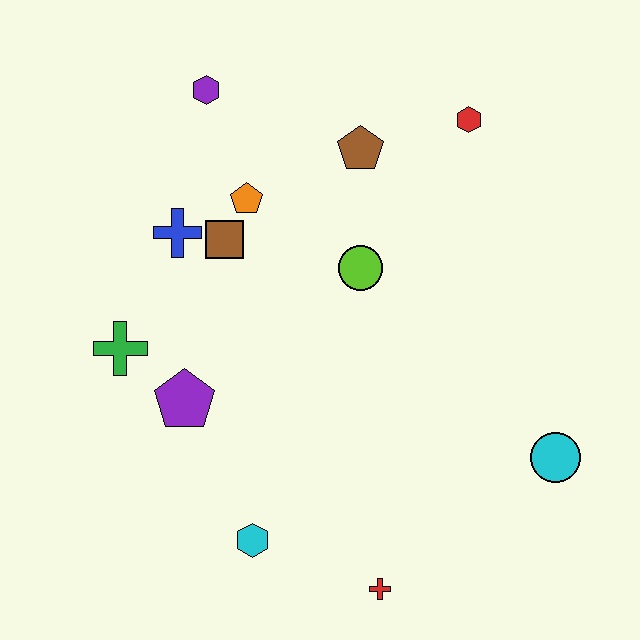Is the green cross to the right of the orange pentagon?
No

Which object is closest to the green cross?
The purple pentagon is closest to the green cross.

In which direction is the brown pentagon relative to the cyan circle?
The brown pentagon is above the cyan circle.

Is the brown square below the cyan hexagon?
No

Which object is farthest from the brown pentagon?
The red cross is farthest from the brown pentagon.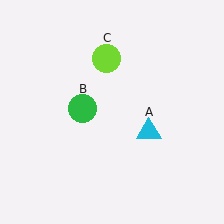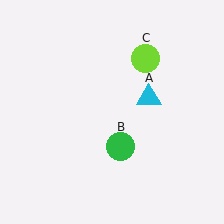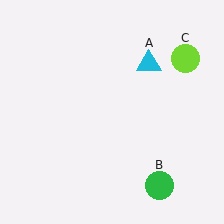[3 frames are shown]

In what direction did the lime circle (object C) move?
The lime circle (object C) moved right.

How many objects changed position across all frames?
3 objects changed position: cyan triangle (object A), green circle (object B), lime circle (object C).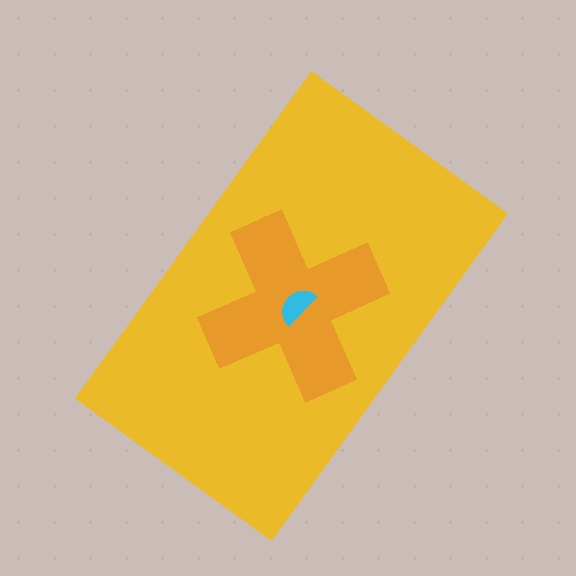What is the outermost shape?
The yellow rectangle.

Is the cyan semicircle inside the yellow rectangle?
Yes.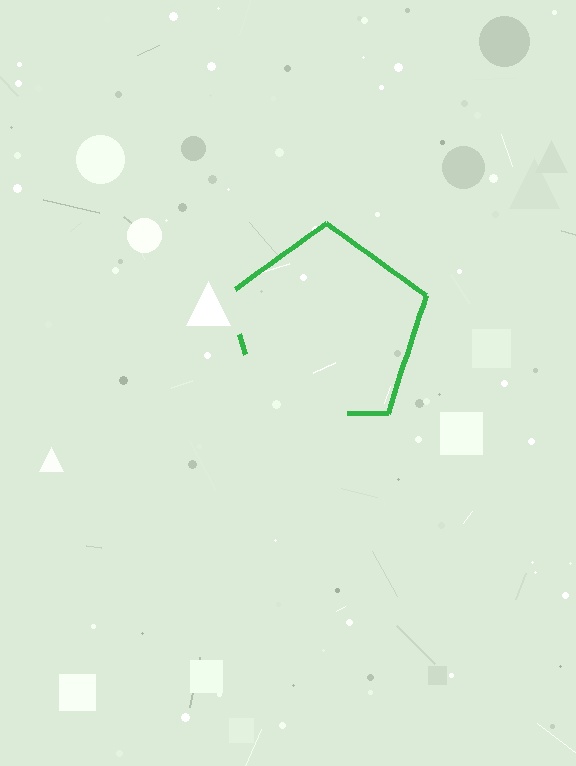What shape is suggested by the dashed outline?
The dashed outline suggests a pentagon.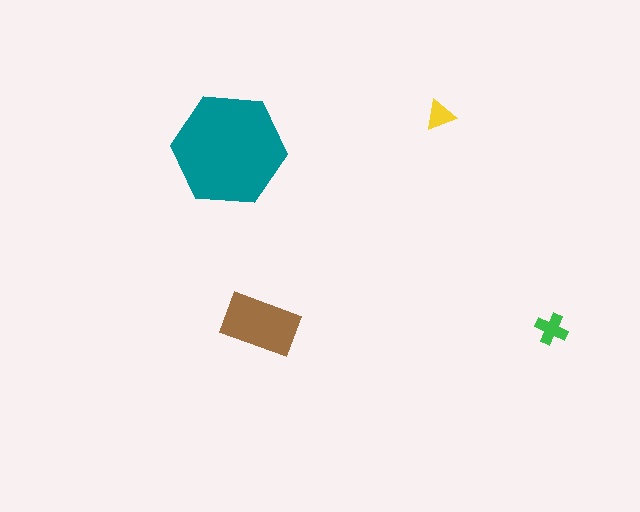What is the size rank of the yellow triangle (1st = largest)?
4th.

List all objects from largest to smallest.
The teal hexagon, the brown rectangle, the green cross, the yellow triangle.